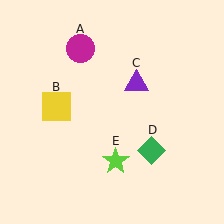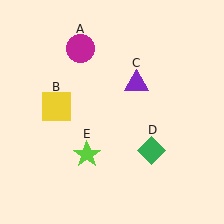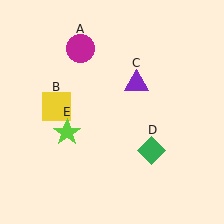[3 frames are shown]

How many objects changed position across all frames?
1 object changed position: lime star (object E).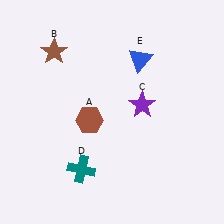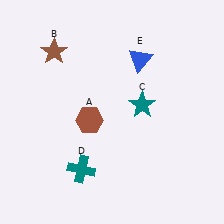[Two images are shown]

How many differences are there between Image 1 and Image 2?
There is 1 difference between the two images.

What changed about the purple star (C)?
In Image 1, C is purple. In Image 2, it changed to teal.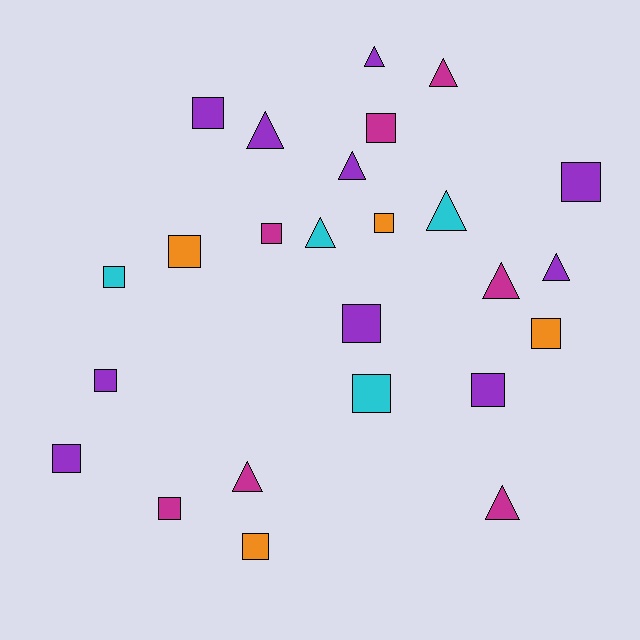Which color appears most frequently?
Purple, with 10 objects.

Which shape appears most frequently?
Square, with 15 objects.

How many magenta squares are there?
There are 3 magenta squares.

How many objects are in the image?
There are 25 objects.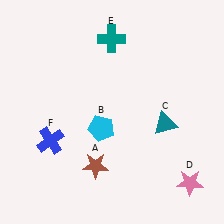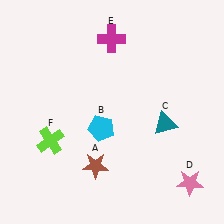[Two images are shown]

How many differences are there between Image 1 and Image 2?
There are 2 differences between the two images.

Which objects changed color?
E changed from teal to magenta. F changed from blue to lime.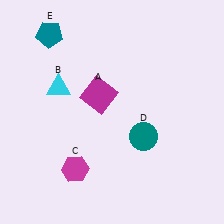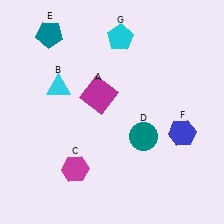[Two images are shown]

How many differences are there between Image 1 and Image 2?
There are 2 differences between the two images.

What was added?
A blue hexagon (F), a cyan pentagon (G) were added in Image 2.